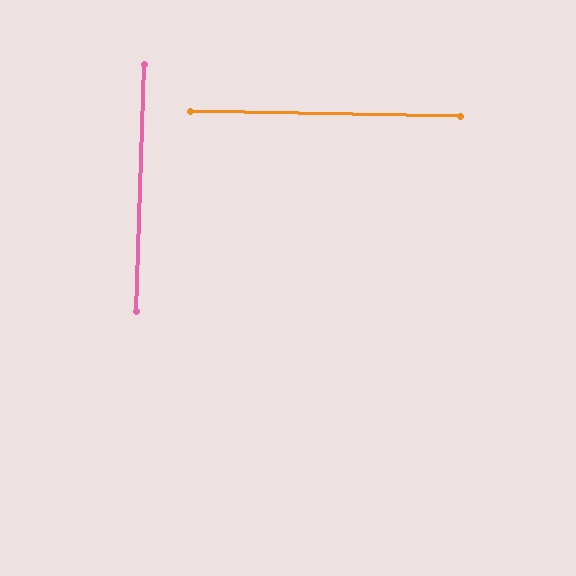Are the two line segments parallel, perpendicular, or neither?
Perpendicular — they meet at approximately 89°.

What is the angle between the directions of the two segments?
Approximately 89 degrees.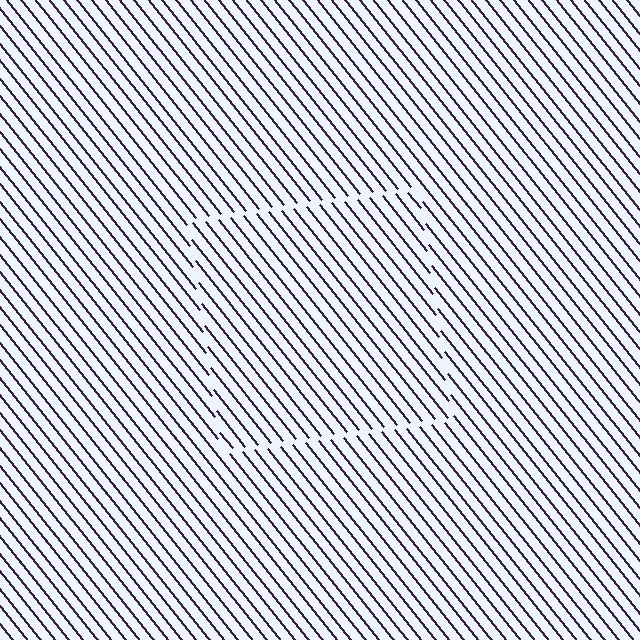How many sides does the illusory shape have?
4 sides — the line-ends trace a square.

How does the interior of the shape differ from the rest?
The interior of the shape contains the same grating, shifted by half a period — the contour is defined by the phase discontinuity where line-ends from the inner and outer gratings abut.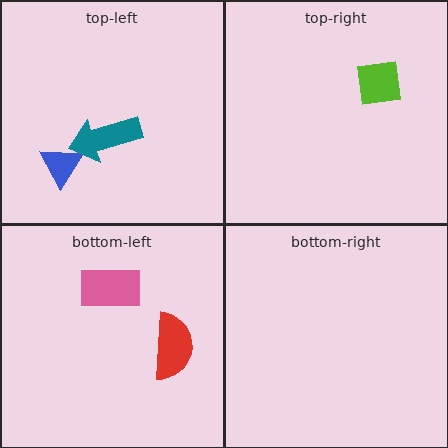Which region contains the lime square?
The top-right region.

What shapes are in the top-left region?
The blue triangle, the teal arrow.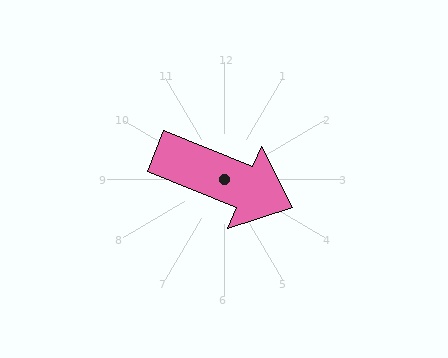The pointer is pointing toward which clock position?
Roughly 4 o'clock.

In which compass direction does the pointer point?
East.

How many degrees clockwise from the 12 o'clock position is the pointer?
Approximately 112 degrees.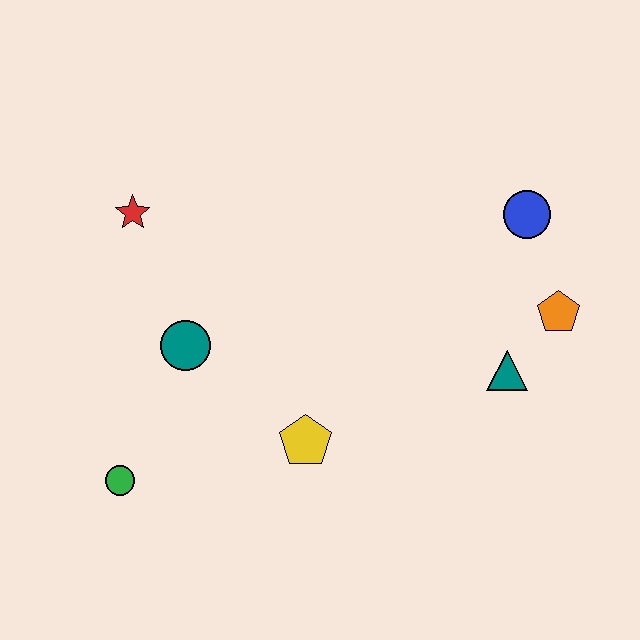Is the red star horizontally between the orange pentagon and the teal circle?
No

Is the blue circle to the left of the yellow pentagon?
No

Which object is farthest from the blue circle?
The green circle is farthest from the blue circle.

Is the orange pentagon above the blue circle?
No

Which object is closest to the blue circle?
The orange pentagon is closest to the blue circle.